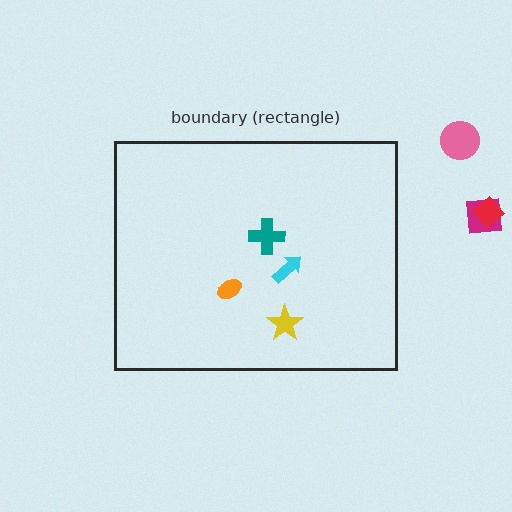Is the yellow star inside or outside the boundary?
Inside.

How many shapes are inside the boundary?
4 inside, 3 outside.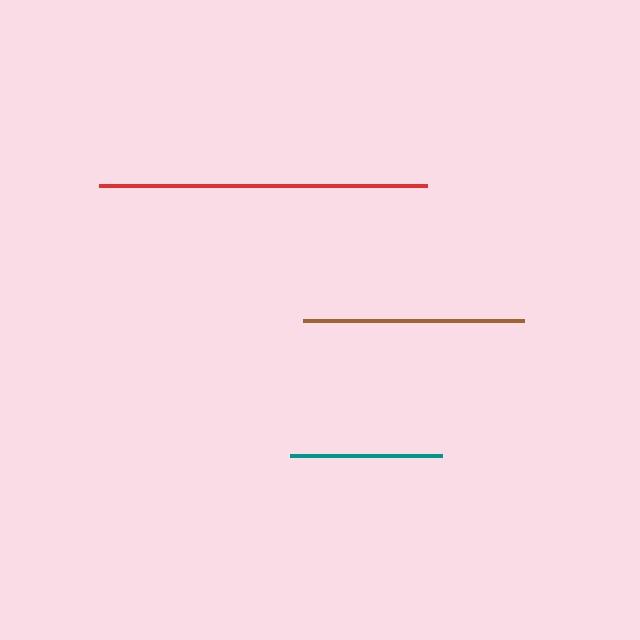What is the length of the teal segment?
The teal segment is approximately 152 pixels long.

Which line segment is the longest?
The red line is the longest at approximately 328 pixels.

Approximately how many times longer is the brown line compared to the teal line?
The brown line is approximately 1.4 times the length of the teal line.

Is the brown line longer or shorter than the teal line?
The brown line is longer than the teal line.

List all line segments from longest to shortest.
From longest to shortest: red, brown, teal.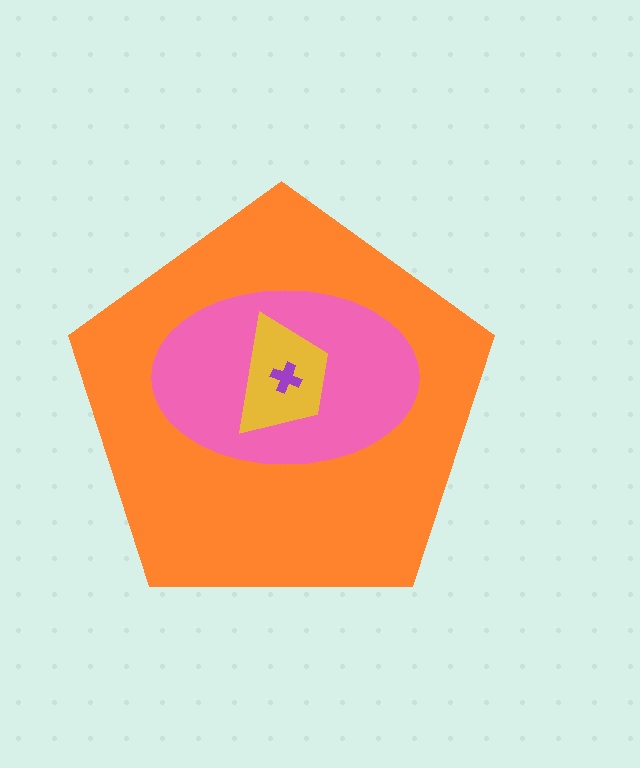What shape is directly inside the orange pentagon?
The pink ellipse.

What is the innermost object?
The purple cross.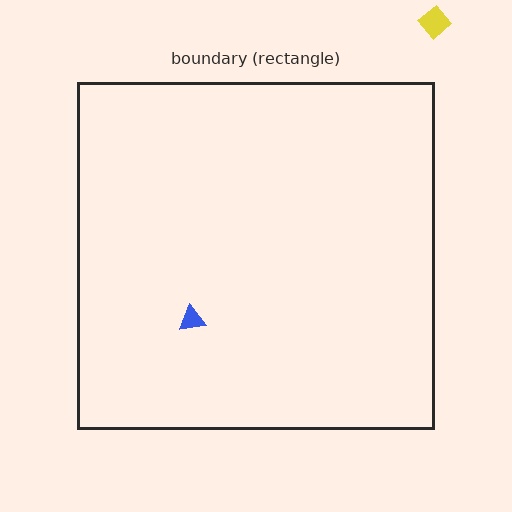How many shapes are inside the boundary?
1 inside, 1 outside.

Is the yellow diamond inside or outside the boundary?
Outside.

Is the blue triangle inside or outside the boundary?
Inside.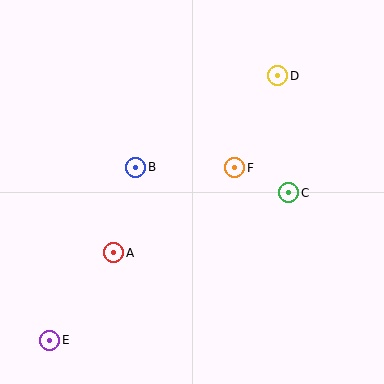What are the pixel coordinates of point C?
Point C is at (289, 193).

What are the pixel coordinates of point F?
Point F is at (235, 168).